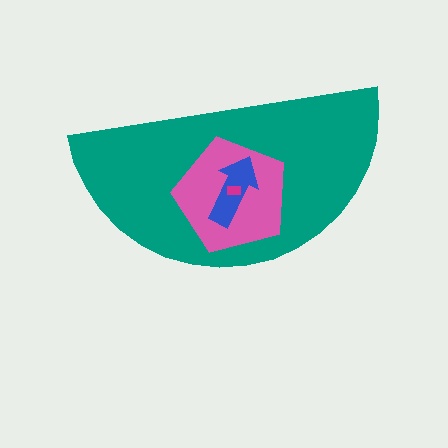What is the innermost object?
The magenta rectangle.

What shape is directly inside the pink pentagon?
The blue arrow.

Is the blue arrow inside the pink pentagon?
Yes.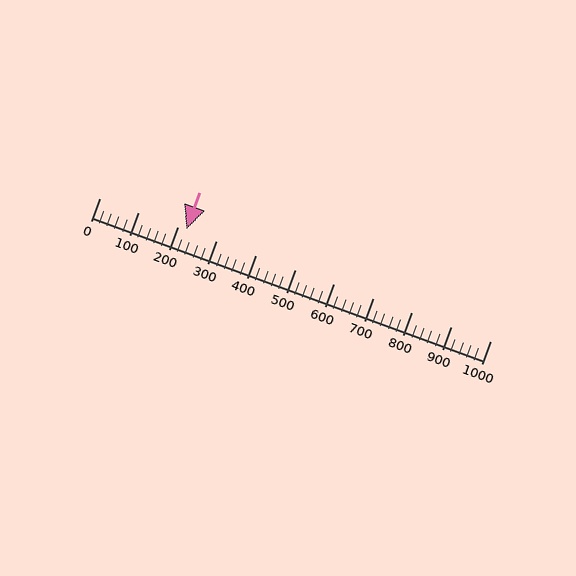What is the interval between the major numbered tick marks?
The major tick marks are spaced 100 units apart.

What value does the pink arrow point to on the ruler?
The pink arrow points to approximately 223.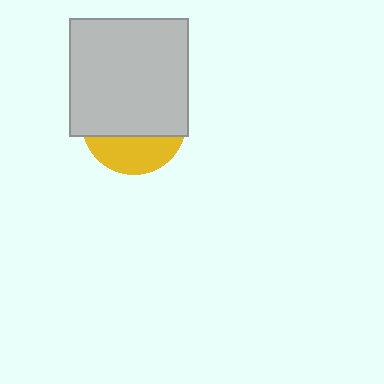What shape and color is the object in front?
The object in front is a light gray square.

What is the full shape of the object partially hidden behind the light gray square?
The partially hidden object is a yellow circle.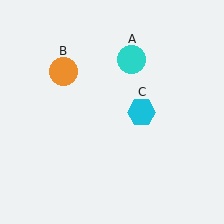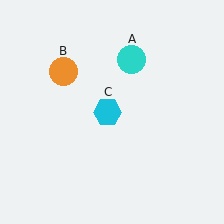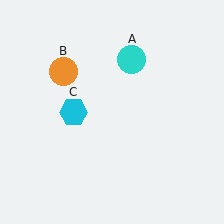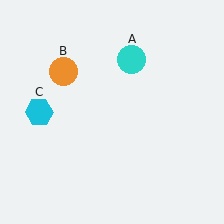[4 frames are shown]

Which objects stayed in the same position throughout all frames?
Cyan circle (object A) and orange circle (object B) remained stationary.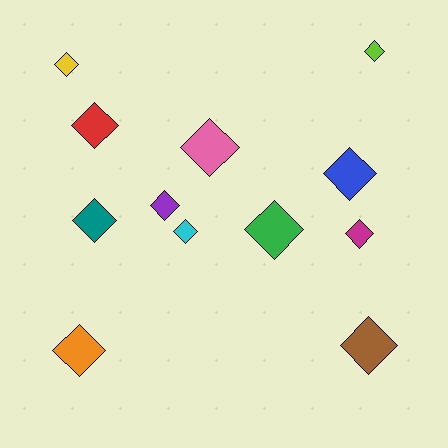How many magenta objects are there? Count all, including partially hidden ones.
There is 1 magenta object.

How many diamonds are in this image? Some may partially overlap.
There are 12 diamonds.